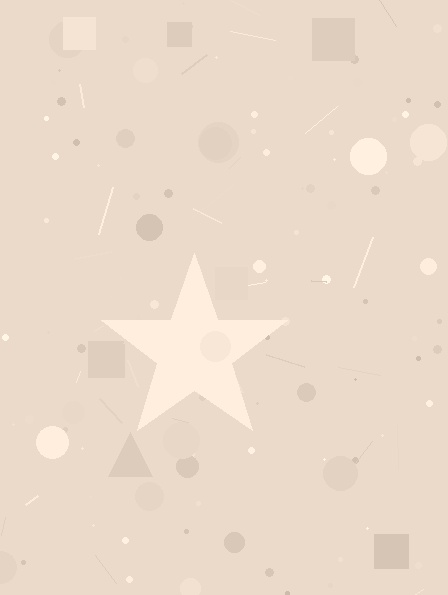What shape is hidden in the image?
A star is hidden in the image.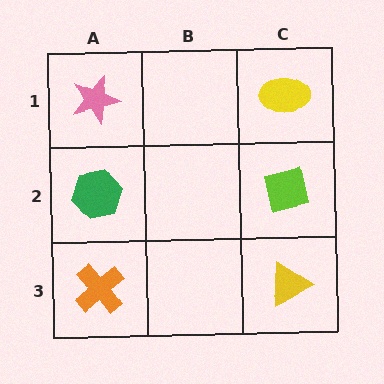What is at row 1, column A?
A pink star.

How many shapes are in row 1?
2 shapes.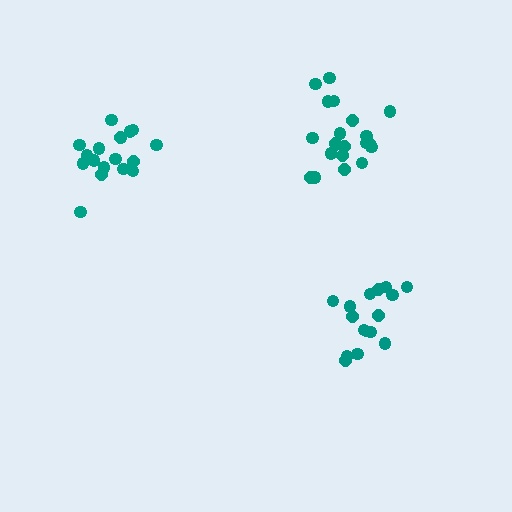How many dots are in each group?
Group 1: 18 dots, Group 2: 16 dots, Group 3: 21 dots (55 total).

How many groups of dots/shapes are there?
There are 3 groups.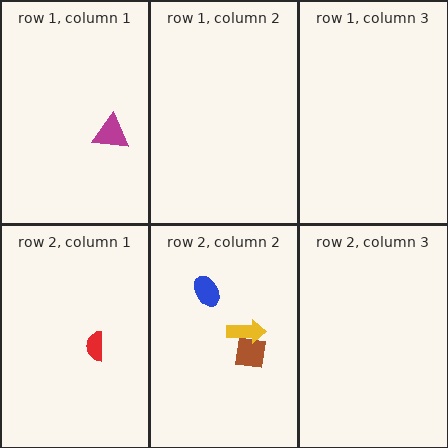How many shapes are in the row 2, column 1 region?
1.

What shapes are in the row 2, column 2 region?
The brown square, the blue ellipse, the yellow arrow.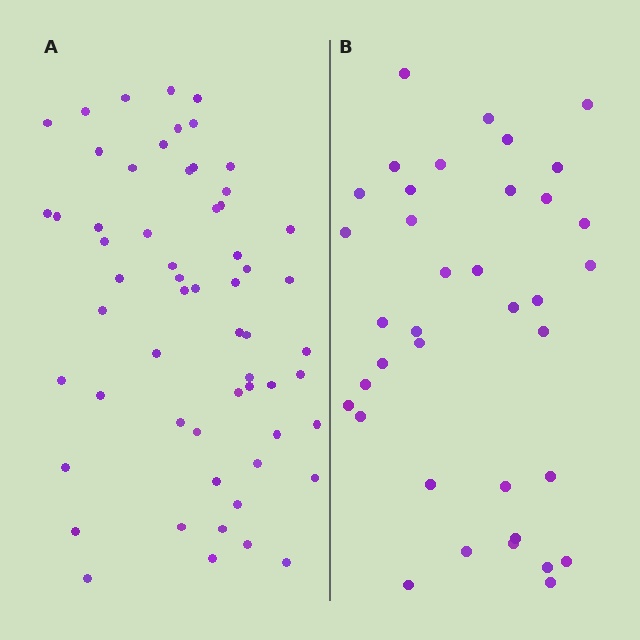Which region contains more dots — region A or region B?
Region A (the left region) has more dots.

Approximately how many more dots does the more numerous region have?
Region A has approximately 20 more dots than region B.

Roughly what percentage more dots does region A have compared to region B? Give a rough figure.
About 60% more.